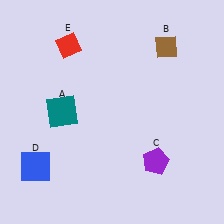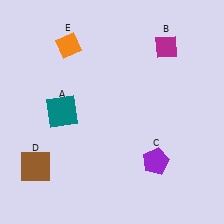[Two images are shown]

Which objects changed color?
B changed from brown to magenta. D changed from blue to brown. E changed from red to orange.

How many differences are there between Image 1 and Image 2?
There are 3 differences between the two images.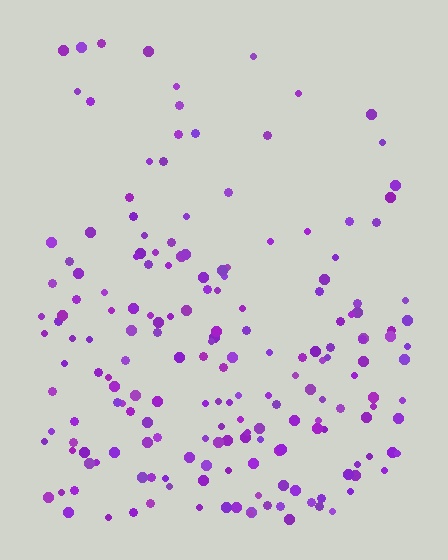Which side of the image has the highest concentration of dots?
The bottom.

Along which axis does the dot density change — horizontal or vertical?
Vertical.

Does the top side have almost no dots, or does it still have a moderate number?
Still a moderate number, just noticeably fewer than the bottom.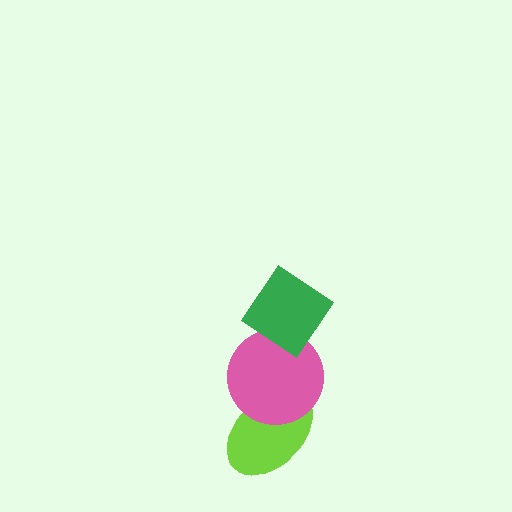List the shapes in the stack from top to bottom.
From top to bottom: the green diamond, the pink circle, the lime ellipse.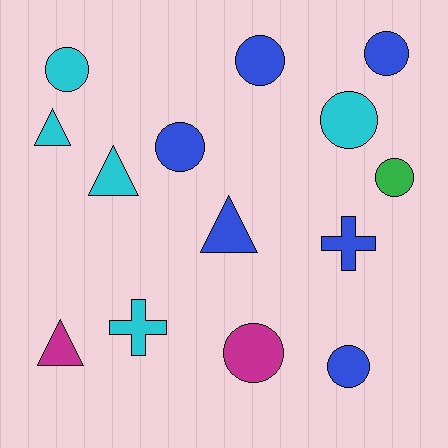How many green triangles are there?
There are no green triangles.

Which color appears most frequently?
Blue, with 6 objects.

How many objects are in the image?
There are 14 objects.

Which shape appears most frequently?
Circle, with 8 objects.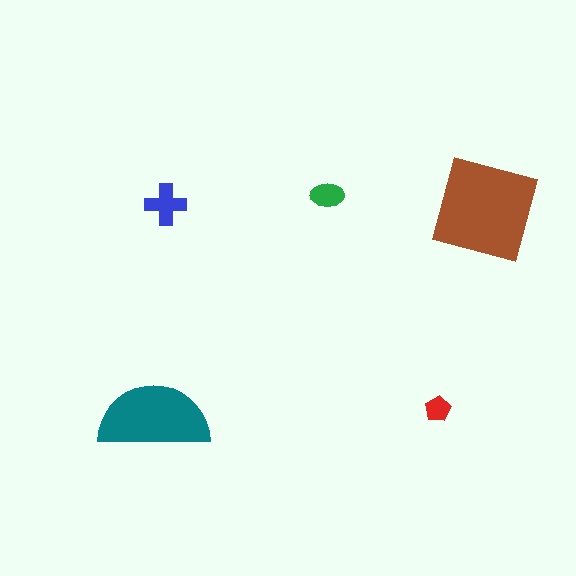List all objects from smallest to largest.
The red pentagon, the green ellipse, the blue cross, the teal semicircle, the brown square.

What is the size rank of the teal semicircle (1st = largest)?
2nd.